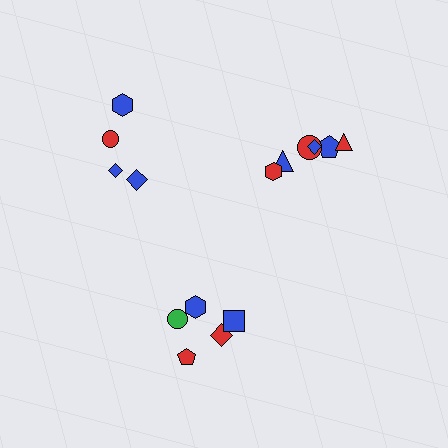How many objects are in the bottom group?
There are 5 objects.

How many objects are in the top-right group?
There are 6 objects.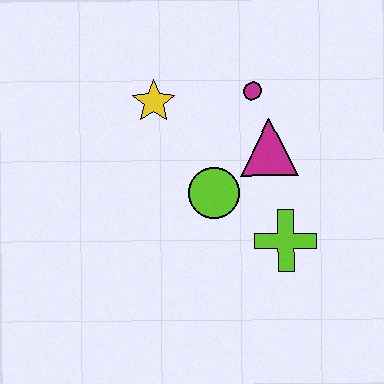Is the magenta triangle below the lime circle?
No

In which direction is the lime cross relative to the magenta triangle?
The lime cross is below the magenta triangle.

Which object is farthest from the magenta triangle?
The yellow star is farthest from the magenta triangle.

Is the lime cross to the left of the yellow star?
No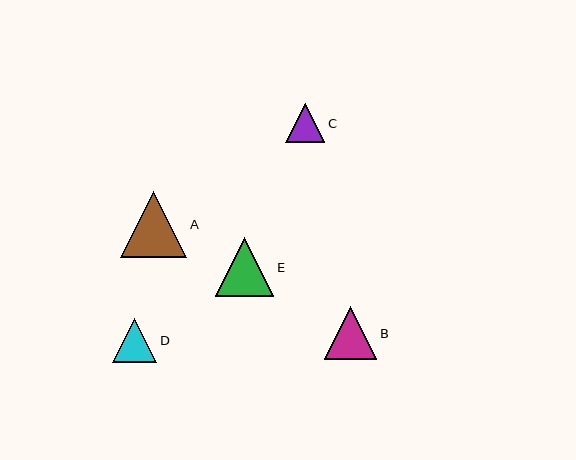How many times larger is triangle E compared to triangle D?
Triangle E is approximately 1.3 times the size of triangle D.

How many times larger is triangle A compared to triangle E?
Triangle A is approximately 1.1 times the size of triangle E.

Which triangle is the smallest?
Triangle C is the smallest with a size of approximately 39 pixels.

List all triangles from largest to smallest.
From largest to smallest: A, E, B, D, C.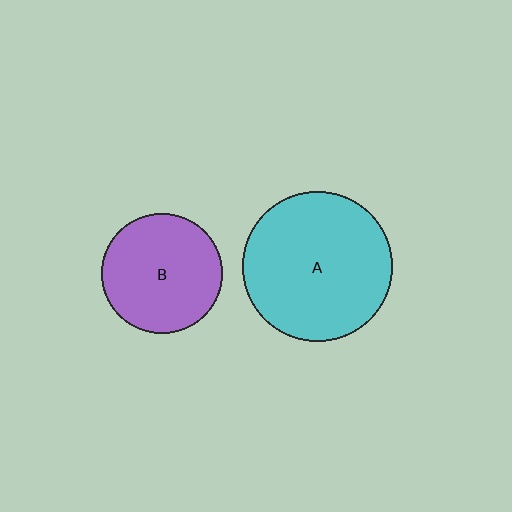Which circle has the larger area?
Circle A (cyan).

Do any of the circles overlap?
No, none of the circles overlap.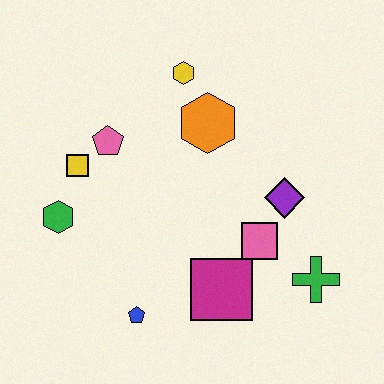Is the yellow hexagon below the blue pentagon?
No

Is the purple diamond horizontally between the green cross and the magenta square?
Yes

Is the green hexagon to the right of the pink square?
No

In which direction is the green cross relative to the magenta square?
The green cross is to the right of the magenta square.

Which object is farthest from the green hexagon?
The green cross is farthest from the green hexagon.